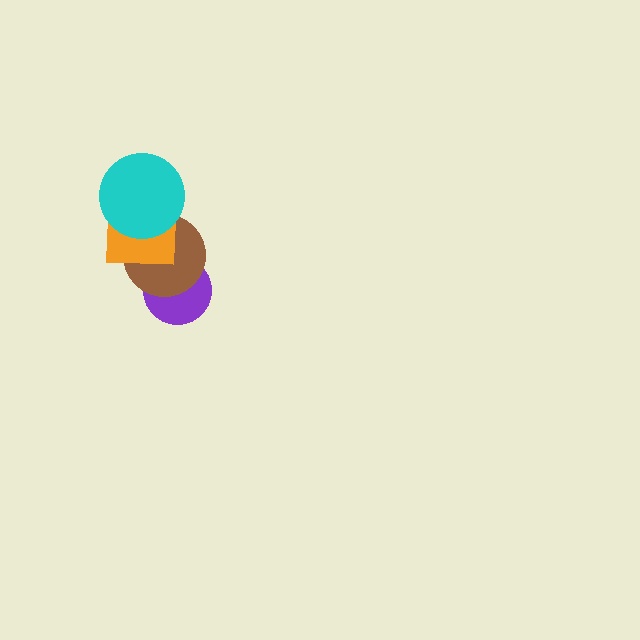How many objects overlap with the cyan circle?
2 objects overlap with the cyan circle.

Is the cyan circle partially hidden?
No, no other shape covers it.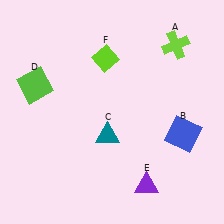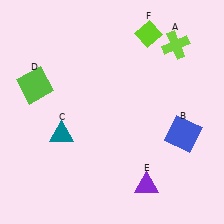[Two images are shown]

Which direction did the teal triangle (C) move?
The teal triangle (C) moved left.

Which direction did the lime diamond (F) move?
The lime diamond (F) moved right.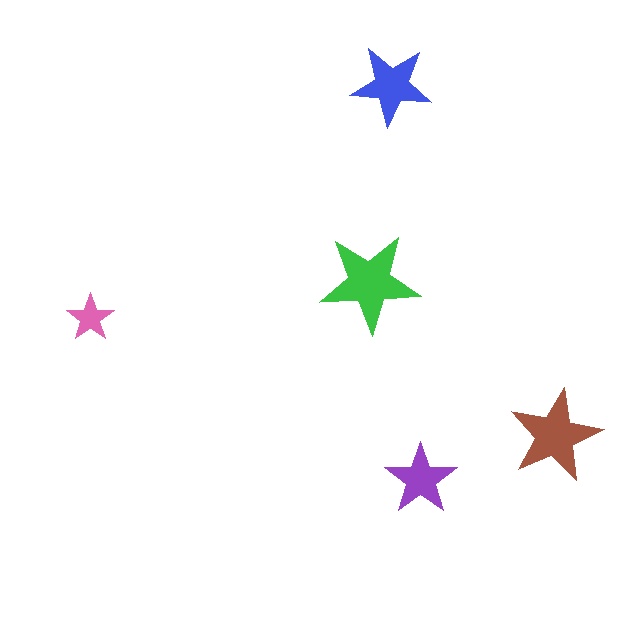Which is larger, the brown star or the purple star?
The brown one.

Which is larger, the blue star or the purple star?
The blue one.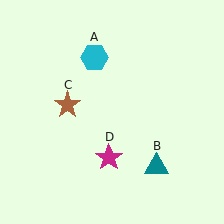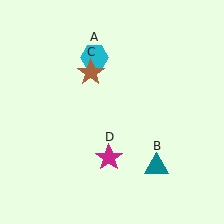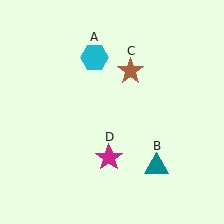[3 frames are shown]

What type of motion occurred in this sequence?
The brown star (object C) rotated clockwise around the center of the scene.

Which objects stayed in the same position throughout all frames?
Cyan hexagon (object A) and teal triangle (object B) and magenta star (object D) remained stationary.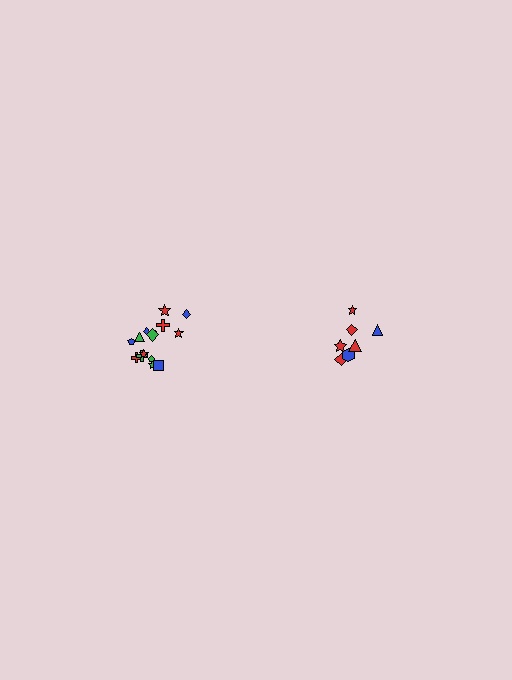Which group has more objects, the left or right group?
The left group.